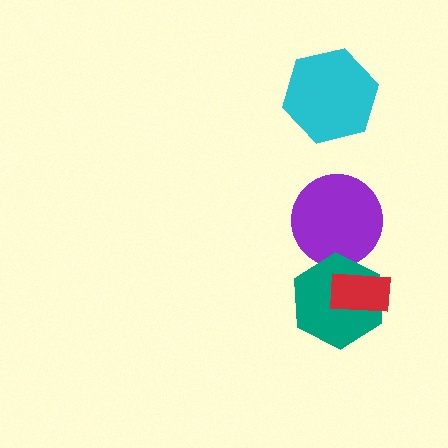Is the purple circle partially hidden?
Yes, it is partially covered by another shape.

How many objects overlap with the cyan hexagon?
0 objects overlap with the cyan hexagon.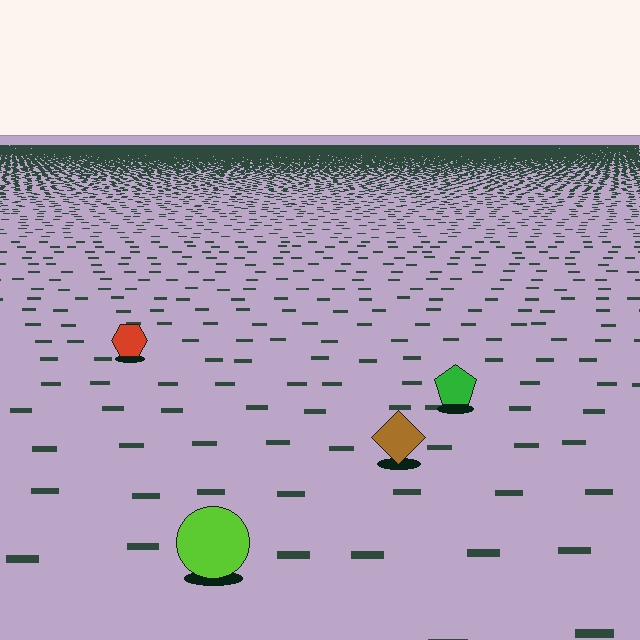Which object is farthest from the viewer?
The red hexagon is farthest from the viewer. It appears smaller and the ground texture around it is denser.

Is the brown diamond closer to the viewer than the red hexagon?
Yes. The brown diamond is closer — you can tell from the texture gradient: the ground texture is coarser near it.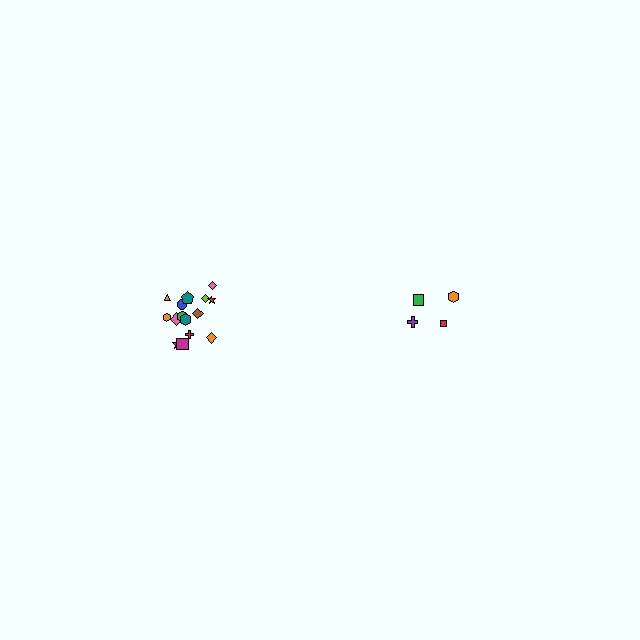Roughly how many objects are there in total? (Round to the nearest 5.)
Roughly 20 objects in total.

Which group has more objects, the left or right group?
The left group.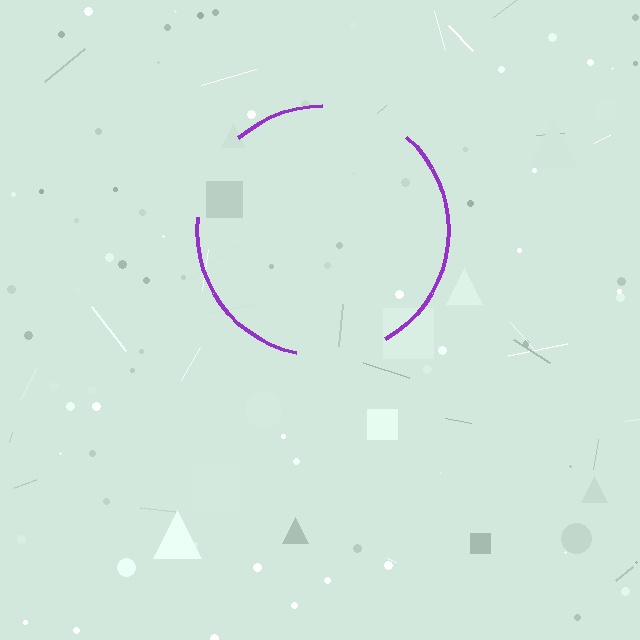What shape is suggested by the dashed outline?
The dashed outline suggests a circle.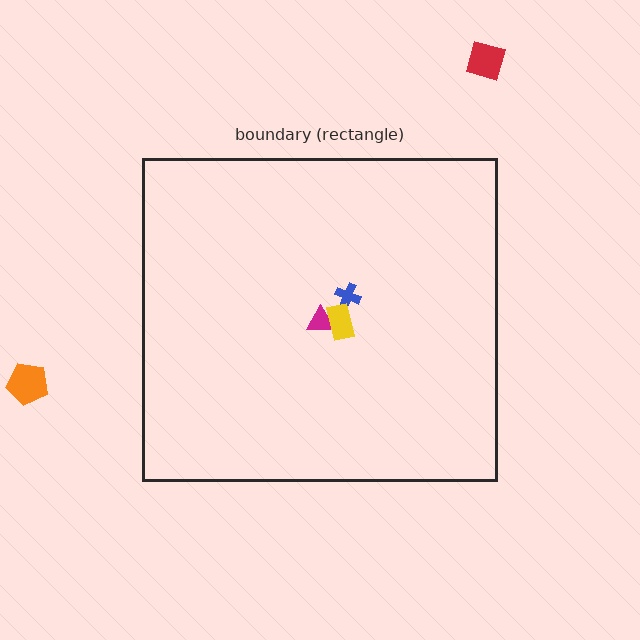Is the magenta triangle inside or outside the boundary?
Inside.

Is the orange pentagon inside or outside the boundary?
Outside.